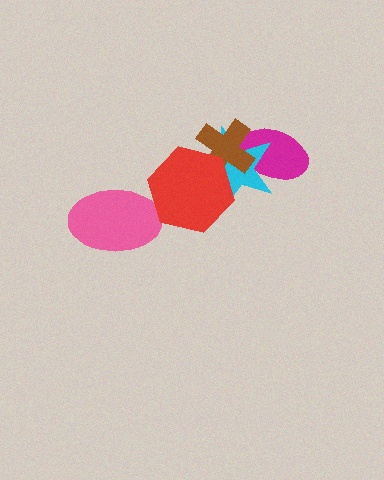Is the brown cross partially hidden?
Yes, it is partially covered by another shape.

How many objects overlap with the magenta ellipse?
2 objects overlap with the magenta ellipse.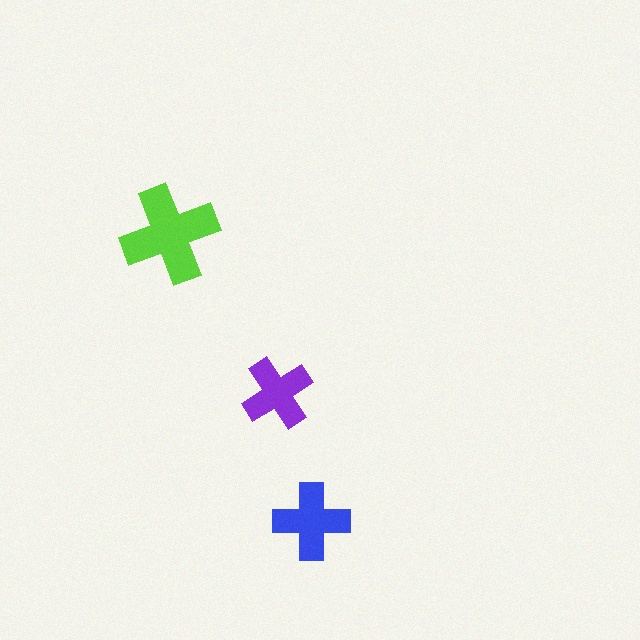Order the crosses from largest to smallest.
the lime one, the blue one, the purple one.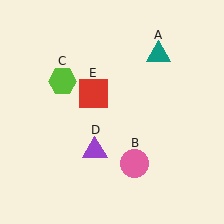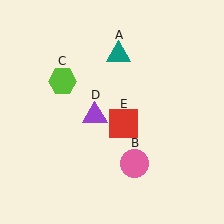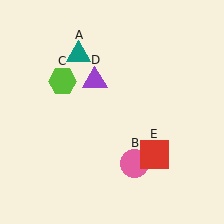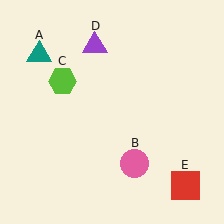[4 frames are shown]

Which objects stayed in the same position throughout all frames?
Pink circle (object B) and lime hexagon (object C) remained stationary.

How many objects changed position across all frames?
3 objects changed position: teal triangle (object A), purple triangle (object D), red square (object E).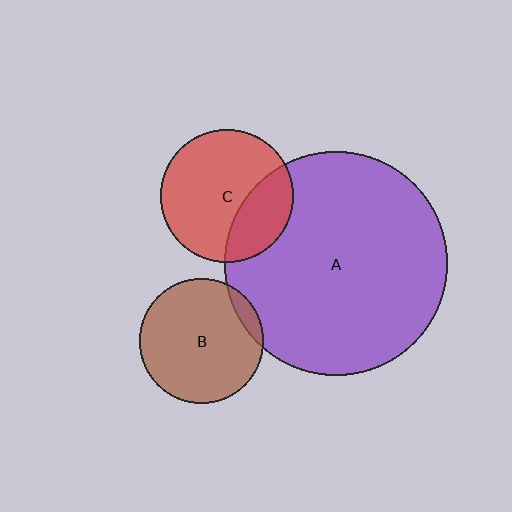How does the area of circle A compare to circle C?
Approximately 2.8 times.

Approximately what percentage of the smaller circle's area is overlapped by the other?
Approximately 30%.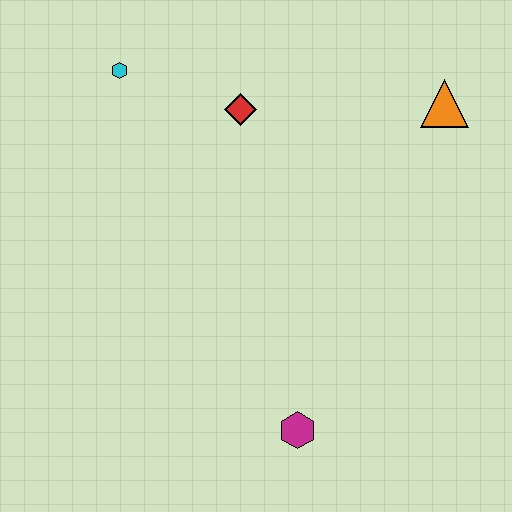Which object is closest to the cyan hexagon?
The red diamond is closest to the cyan hexagon.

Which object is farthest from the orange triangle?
The magenta hexagon is farthest from the orange triangle.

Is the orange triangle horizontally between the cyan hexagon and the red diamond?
No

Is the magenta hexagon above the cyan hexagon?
No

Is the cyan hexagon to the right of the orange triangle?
No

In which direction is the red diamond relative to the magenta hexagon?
The red diamond is above the magenta hexagon.